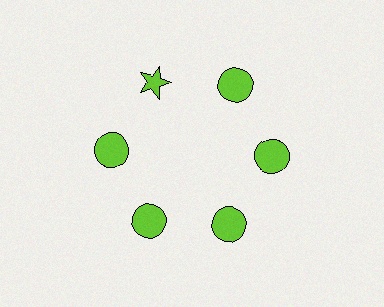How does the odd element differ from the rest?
It has a different shape: star instead of circle.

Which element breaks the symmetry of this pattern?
The lime star at roughly the 11 o'clock position breaks the symmetry. All other shapes are lime circles.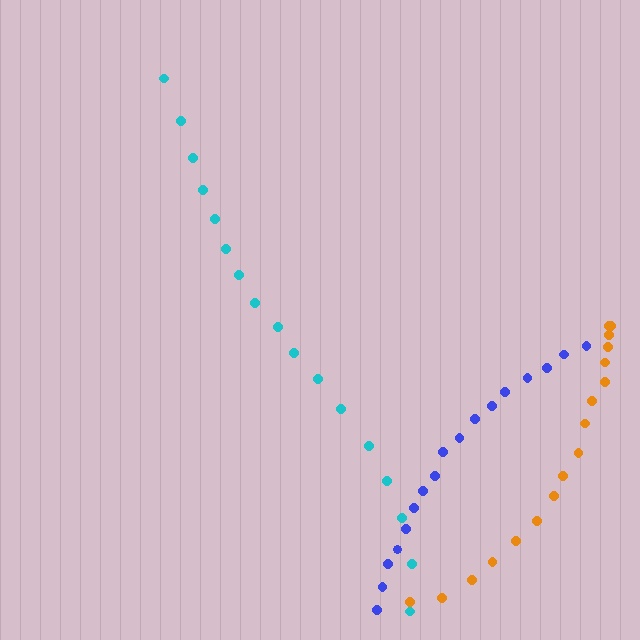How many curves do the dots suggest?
There are 3 distinct paths.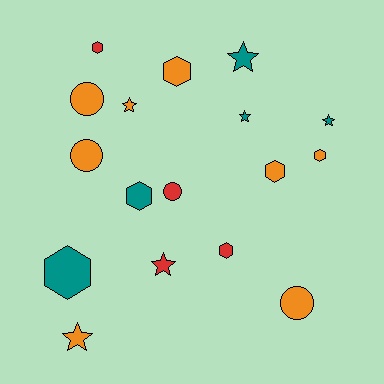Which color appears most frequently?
Orange, with 8 objects.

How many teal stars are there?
There are 3 teal stars.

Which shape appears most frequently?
Hexagon, with 7 objects.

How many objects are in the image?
There are 17 objects.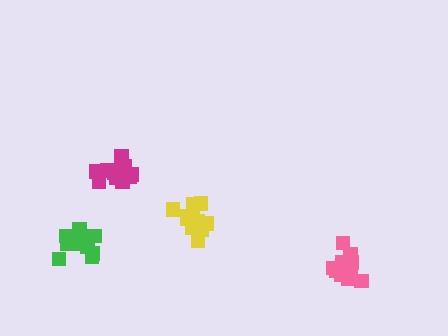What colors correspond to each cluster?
The clusters are colored: pink, magenta, yellow, green.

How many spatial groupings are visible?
There are 4 spatial groupings.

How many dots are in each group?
Group 1: 12 dots, Group 2: 14 dots, Group 3: 14 dots, Group 4: 13 dots (53 total).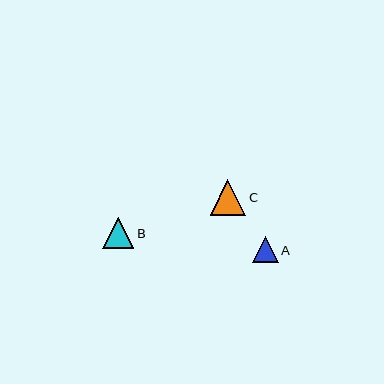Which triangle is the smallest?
Triangle A is the smallest with a size of approximately 26 pixels.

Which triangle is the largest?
Triangle C is the largest with a size of approximately 36 pixels.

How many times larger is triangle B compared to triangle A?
Triangle B is approximately 1.2 times the size of triangle A.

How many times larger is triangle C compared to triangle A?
Triangle C is approximately 1.4 times the size of triangle A.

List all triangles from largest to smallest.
From largest to smallest: C, B, A.